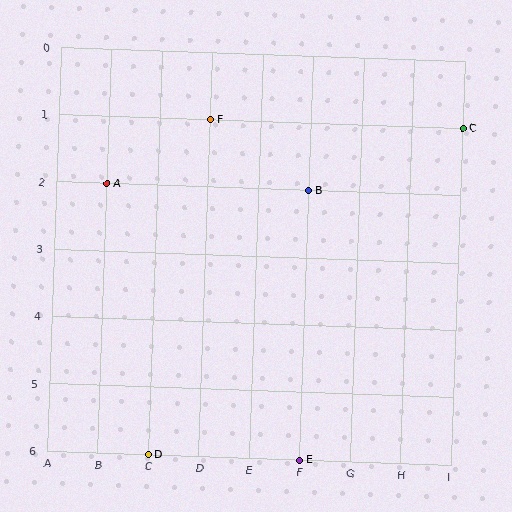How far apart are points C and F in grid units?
Points C and F are 5 columns apart.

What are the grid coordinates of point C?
Point C is at grid coordinates (I, 1).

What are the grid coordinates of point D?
Point D is at grid coordinates (C, 6).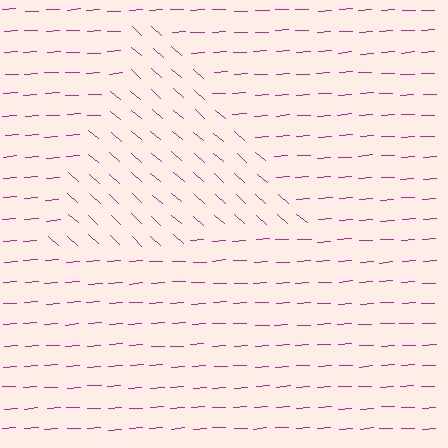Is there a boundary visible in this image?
Yes, there is a texture boundary formed by a change in line orientation.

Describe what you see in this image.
The image is filled with small magenta line segments. A triangle region in the image has lines oriented differently from the surrounding lines, creating a visible texture boundary.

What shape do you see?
I see a triangle.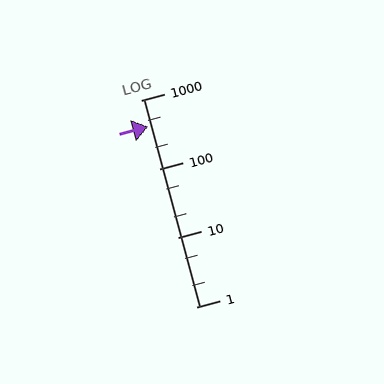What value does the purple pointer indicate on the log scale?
The pointer indicates approximately 410.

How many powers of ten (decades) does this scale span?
The scale spans 3 decades, from 1 to 1000.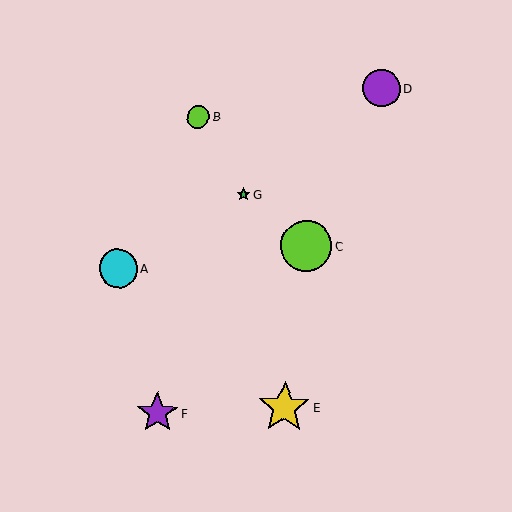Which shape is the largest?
The yellow star (labeled E) is the largest.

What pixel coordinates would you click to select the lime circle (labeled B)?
Click at (198, 117) to select the lime circle B.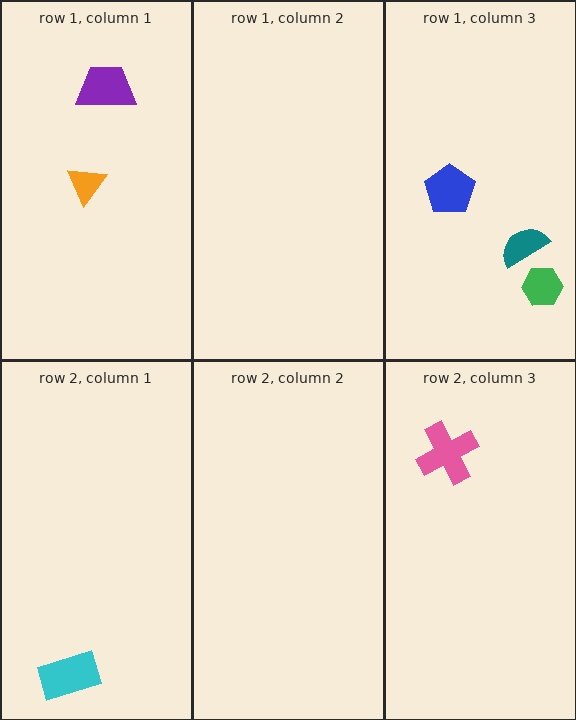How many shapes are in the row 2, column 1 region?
1.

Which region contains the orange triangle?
The row 1, column 1 region.